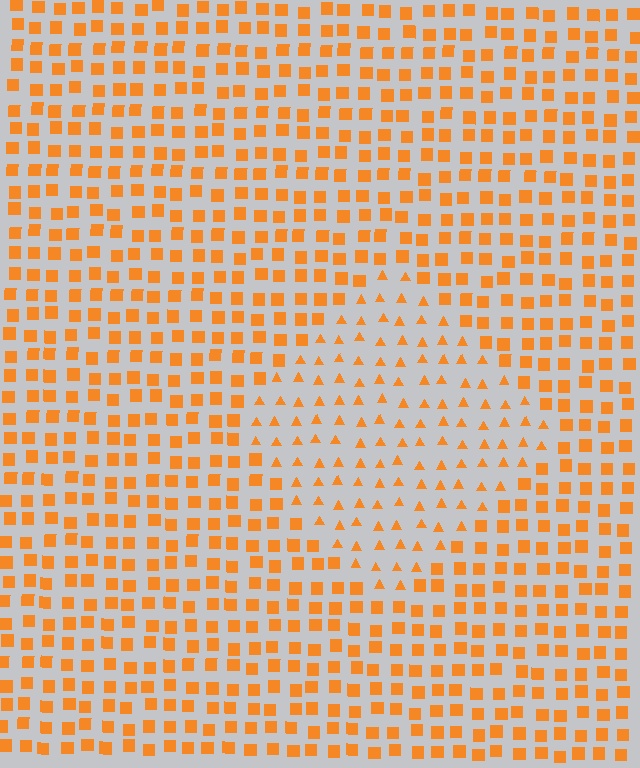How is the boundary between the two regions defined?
The boundary is defined by a change in element shape: triangles inside vs. squares outside. All elements share the same color and spacing.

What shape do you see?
I see a diamond.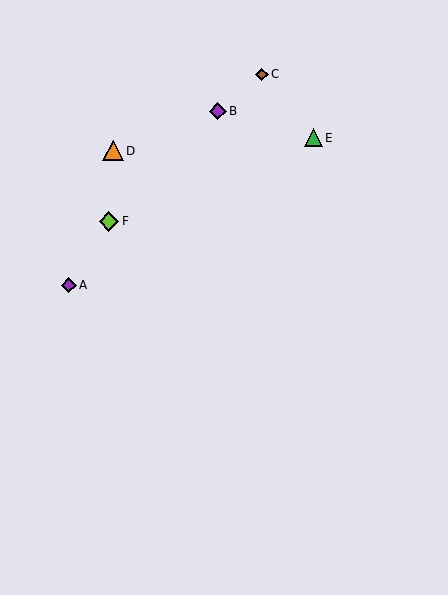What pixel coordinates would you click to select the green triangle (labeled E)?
Click at (313, 138) to select the green triangle E.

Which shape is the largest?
The orange triangle (labeled D) is the largest.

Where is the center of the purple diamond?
The center of the purple diamond is at (69, 285).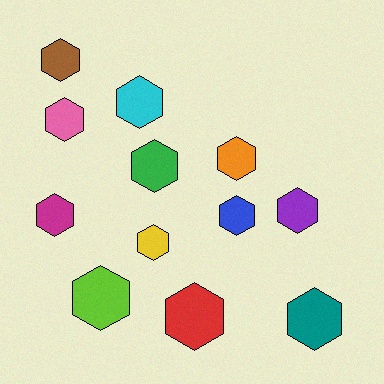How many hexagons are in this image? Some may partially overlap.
There are 12 hexagons.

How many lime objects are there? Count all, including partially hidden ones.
There is 1 lime object.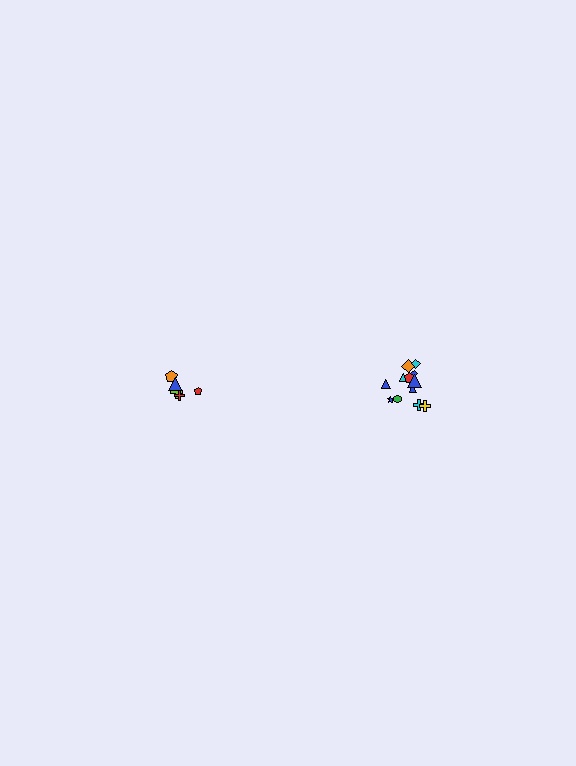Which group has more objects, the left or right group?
The right group.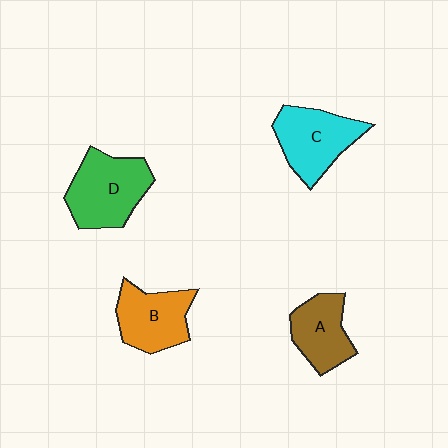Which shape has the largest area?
Shape D (green).